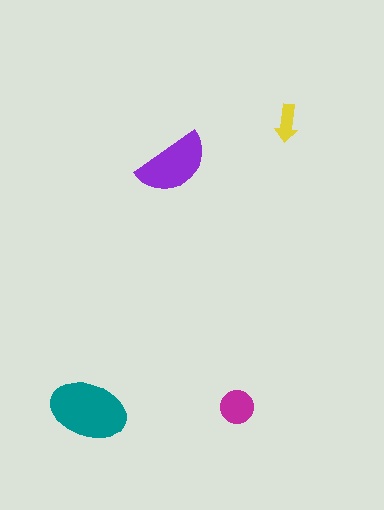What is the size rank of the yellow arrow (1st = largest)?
4th.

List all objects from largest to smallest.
The teal ellipse, the purple semicircle, the magenta circle, the yellow arrow.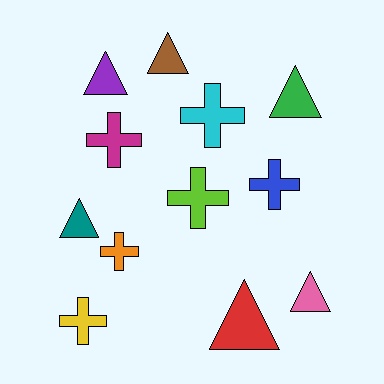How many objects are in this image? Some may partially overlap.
There are 12 objects.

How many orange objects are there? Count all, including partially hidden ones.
There is 1 orange object.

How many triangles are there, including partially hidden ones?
There are 6 triangles.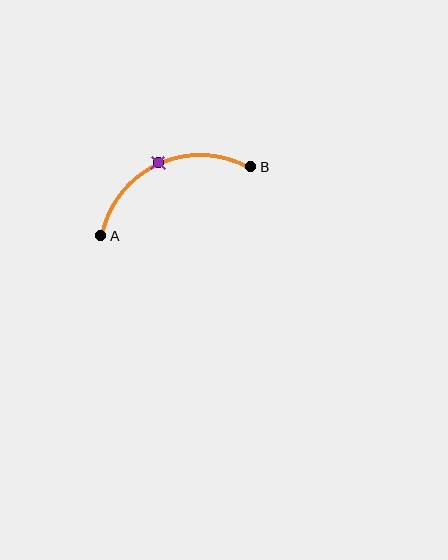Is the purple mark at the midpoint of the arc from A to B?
Yes. The purple mark lies on the arc at equal arc-length from both A and B — it is the arc midpoint.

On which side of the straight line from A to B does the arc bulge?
The arc bulges above the straight line connecting A and B.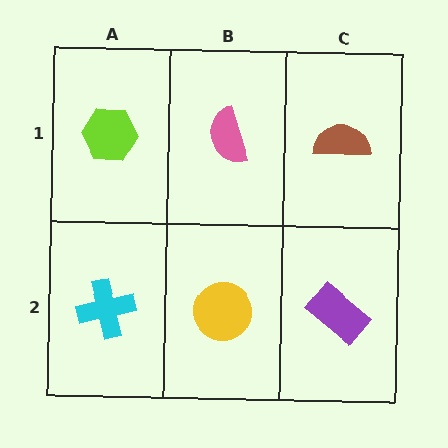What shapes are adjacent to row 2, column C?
A brown semicircle (row 1, column C), a yellow circle (row 2, column B).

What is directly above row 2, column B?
A pink semicircle.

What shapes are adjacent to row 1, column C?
A purple rectangle (row 2, column C), a pink semicircle (row 1, column B).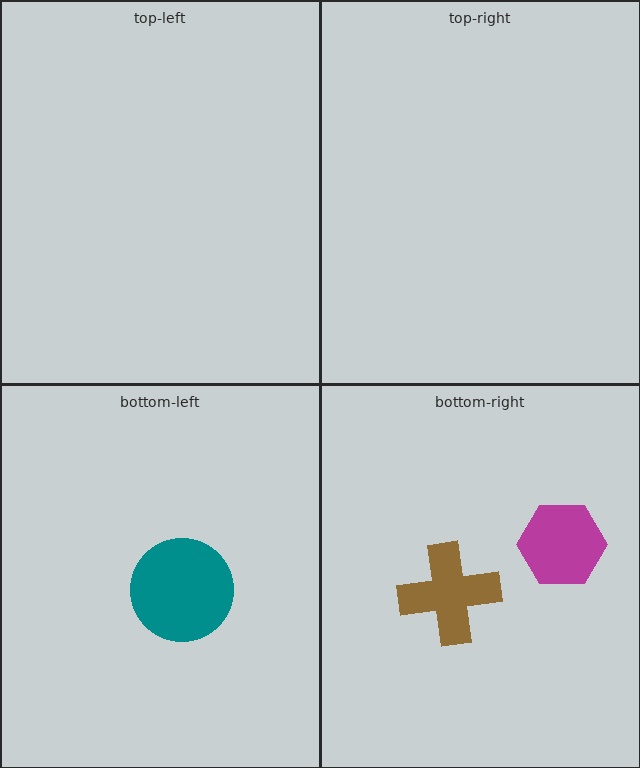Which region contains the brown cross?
The bottom-right region.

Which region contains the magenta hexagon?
The bottom-right region.